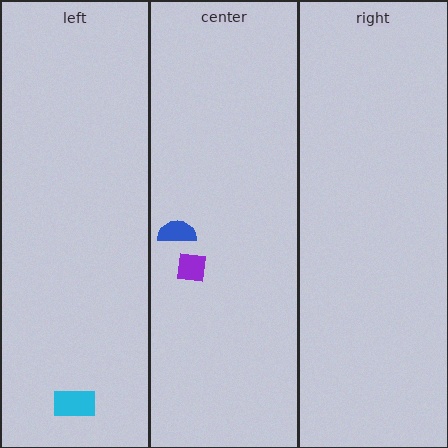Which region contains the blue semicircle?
The center region.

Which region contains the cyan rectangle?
The left region.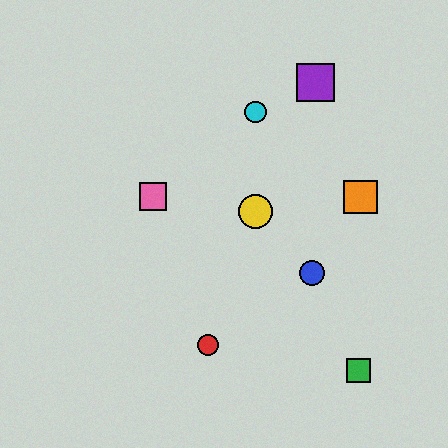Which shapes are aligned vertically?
The yellow circle, the cyan circle are aligned vertically.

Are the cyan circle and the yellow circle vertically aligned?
Yes, both are at x≈255.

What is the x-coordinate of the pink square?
The pink square is at x≈153.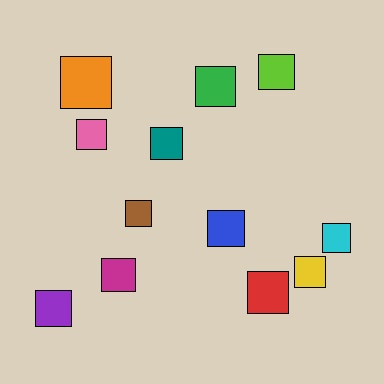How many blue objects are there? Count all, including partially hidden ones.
There is 1 blue object.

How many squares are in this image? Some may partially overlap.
There are 12 squares.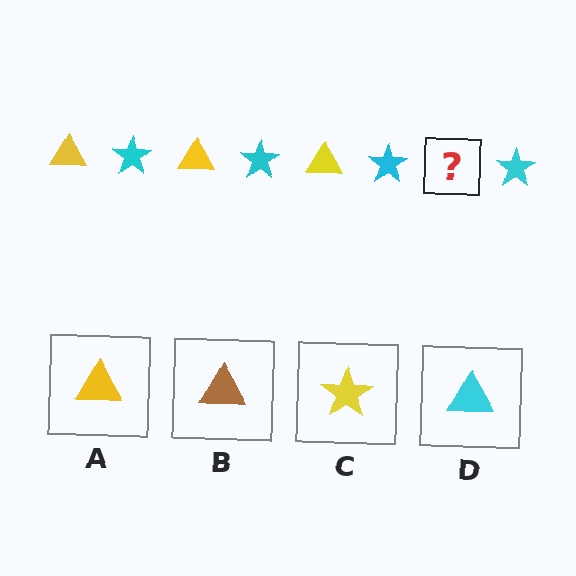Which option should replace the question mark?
Option A.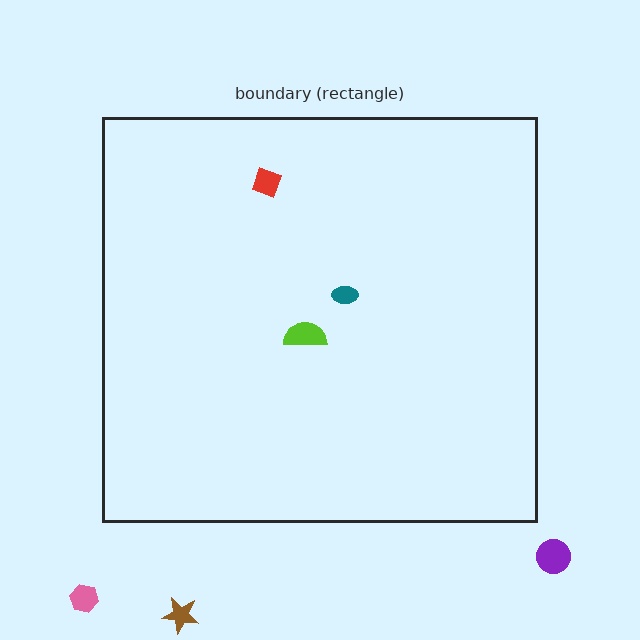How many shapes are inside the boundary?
3 inside, 3 outside.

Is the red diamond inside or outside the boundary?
Inside.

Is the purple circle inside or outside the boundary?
Outside.